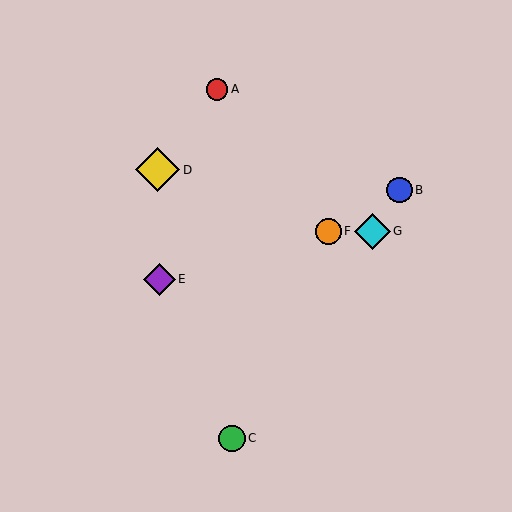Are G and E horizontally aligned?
No, G is at y≈231 and E is at y≈279.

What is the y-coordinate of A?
Object A is at y≈89.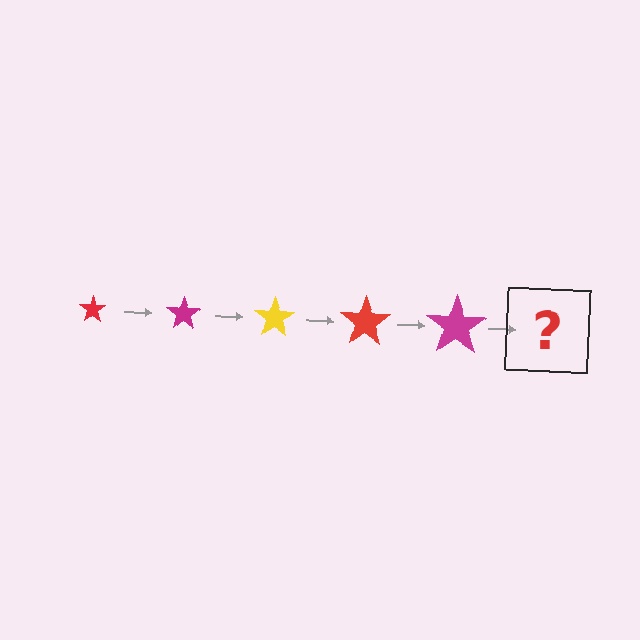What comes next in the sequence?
The next element should be a yellow star, larger than the previous one.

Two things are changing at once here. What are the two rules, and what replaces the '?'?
The two rules are that the star grows larger each step and the color cycles through red, magenta, and yellow. The '?' should be a yellow star, larger than the previous one.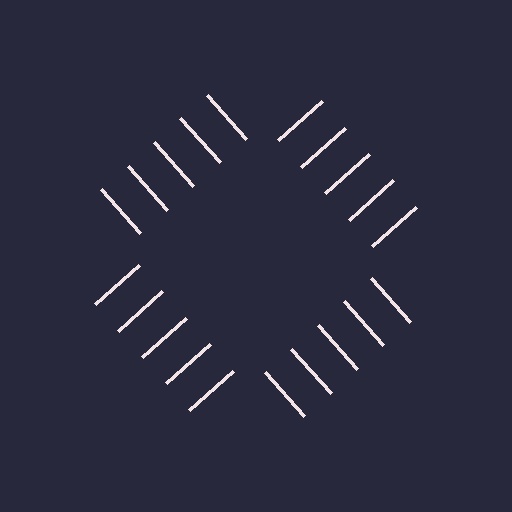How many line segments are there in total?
20 — 5 along each of the 4 edges.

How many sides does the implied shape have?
4 sides — the line-ends trace a square.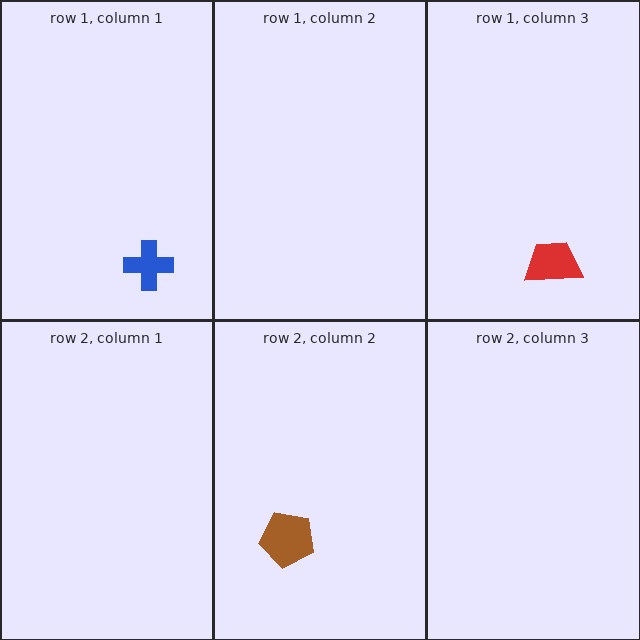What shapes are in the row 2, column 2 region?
The brown pentagon.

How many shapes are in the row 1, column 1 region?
1.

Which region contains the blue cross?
The row 1, column 1 region.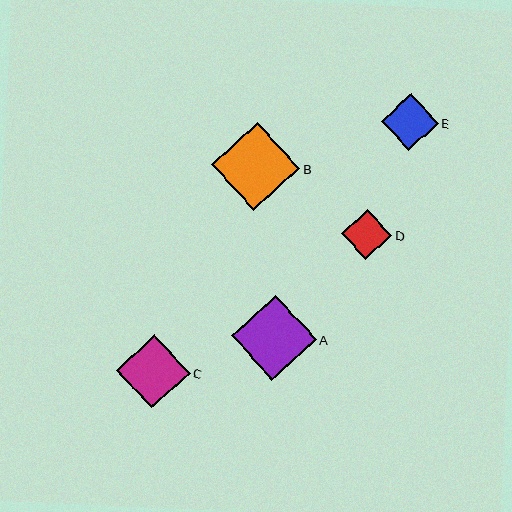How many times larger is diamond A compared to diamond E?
Diamond A is approximately 1.5 times the size of diamond E.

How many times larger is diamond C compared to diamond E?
Diamond C is approximately 1.3 times the size of diamond E.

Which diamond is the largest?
Diamond B is the largest with a size of approximately 88 pixels.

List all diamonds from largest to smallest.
From largest to smallest: B, A, C, E, D.